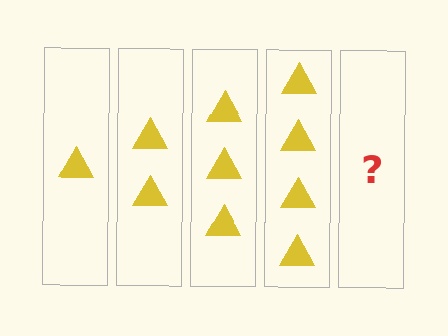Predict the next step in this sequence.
The next step is 5 triangles.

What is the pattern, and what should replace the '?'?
The pattern is that each step adds one more triangle. The '?' should be 5 triangles.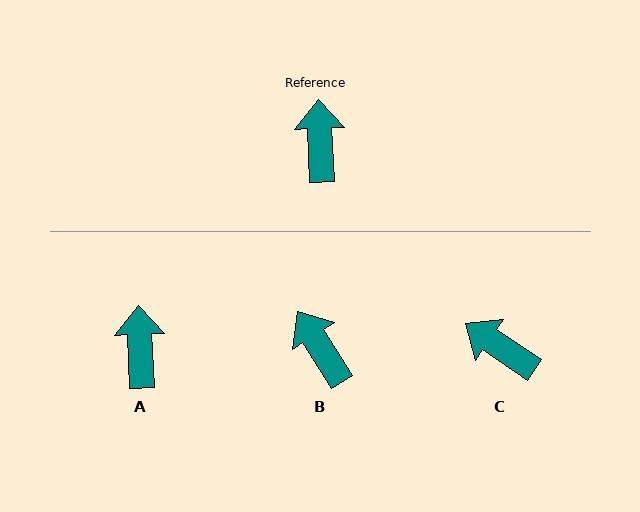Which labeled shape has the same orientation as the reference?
A.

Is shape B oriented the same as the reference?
No, it is off by about 30 degrees.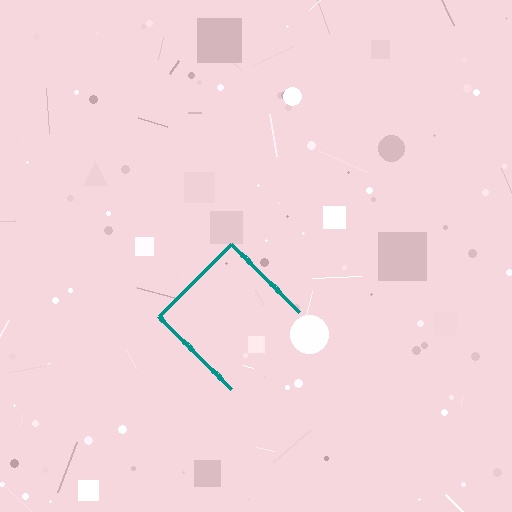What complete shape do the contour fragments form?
The contour fragments form a diamond.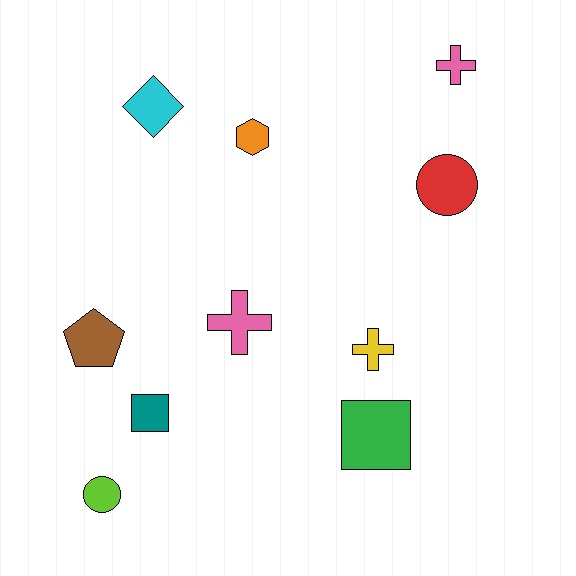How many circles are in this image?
There are 2 circles.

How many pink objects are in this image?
There are 2 pink objects.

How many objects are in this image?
There are 10 objects.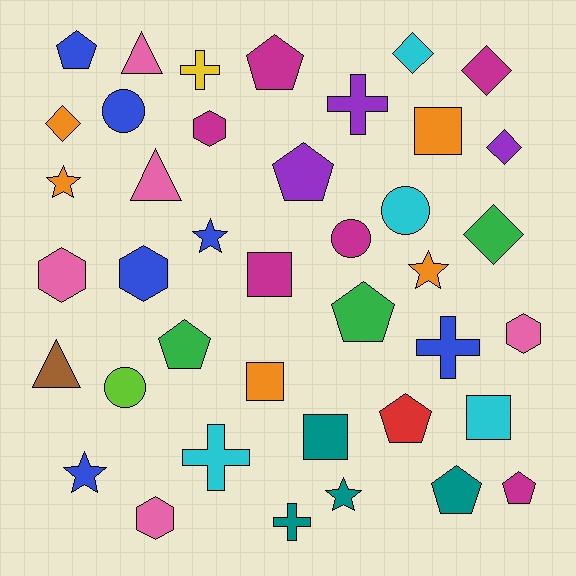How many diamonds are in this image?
There are 5 diamonds.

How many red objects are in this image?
There is 1 red object.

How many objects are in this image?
There are 40 objects.